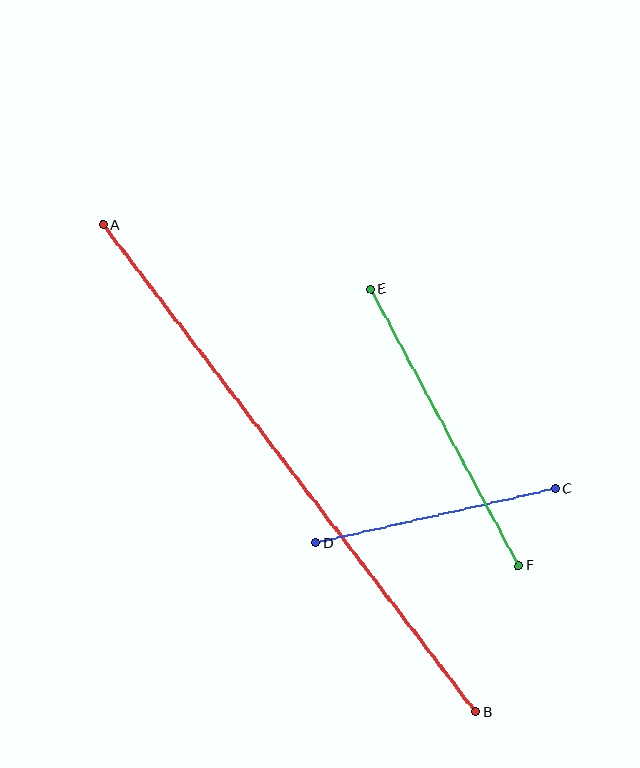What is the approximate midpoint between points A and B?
The midpoint is at approximately (289, 469) pixels.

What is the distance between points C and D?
The distance is approximately 246 pixels.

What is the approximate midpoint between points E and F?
The midpoint is at approximately (445, 427) pixels.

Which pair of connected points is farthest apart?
Points A and B are farthest apart.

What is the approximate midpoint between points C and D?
The midpoint is at approximately (436, 516) pixels.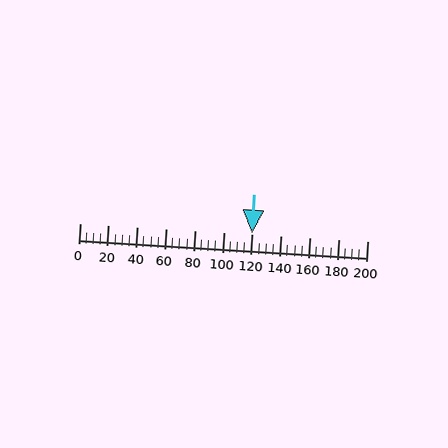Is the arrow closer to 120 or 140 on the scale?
The arrow is closer to 120.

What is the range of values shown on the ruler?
The ruler shows values from 0 to 200.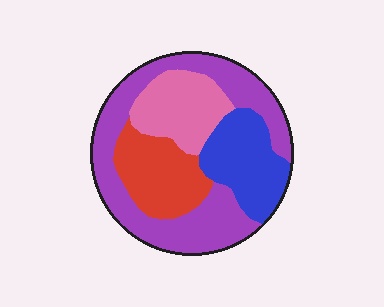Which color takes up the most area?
Purple, at roughly 45%.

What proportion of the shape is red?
Red covers 19% of the shape.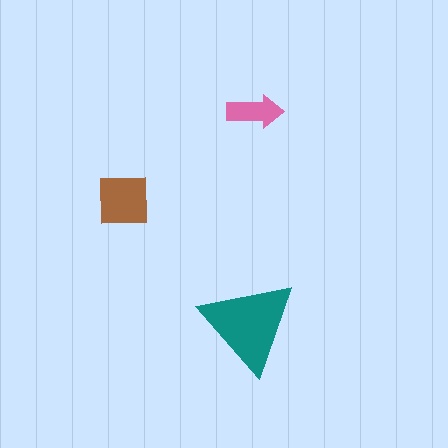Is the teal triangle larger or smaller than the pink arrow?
Larger.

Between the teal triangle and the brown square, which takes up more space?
The teal triangle.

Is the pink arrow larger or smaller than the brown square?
Smaller.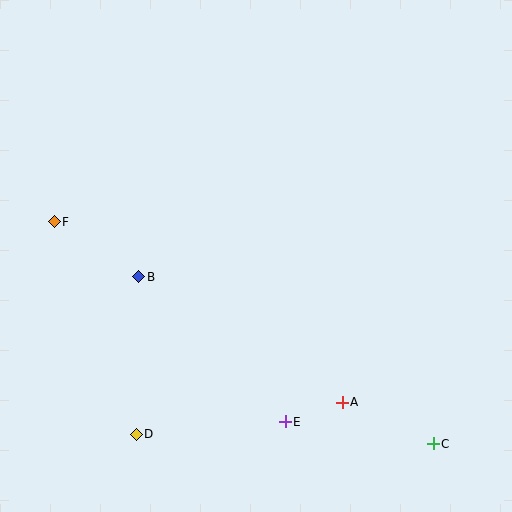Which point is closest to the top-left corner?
Point F is closest to the top-left corner.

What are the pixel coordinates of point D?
Point D is at (136, 434).